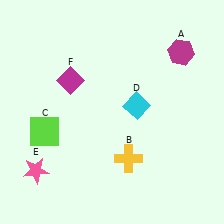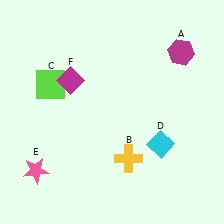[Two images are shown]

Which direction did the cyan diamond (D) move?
The cyan diamond (D) moved down.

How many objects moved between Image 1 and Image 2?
2 objects moved between the two images.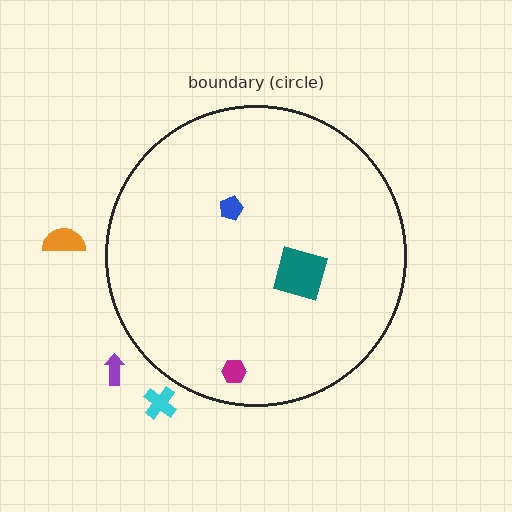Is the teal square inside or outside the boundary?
Inside.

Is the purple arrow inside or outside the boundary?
Outside.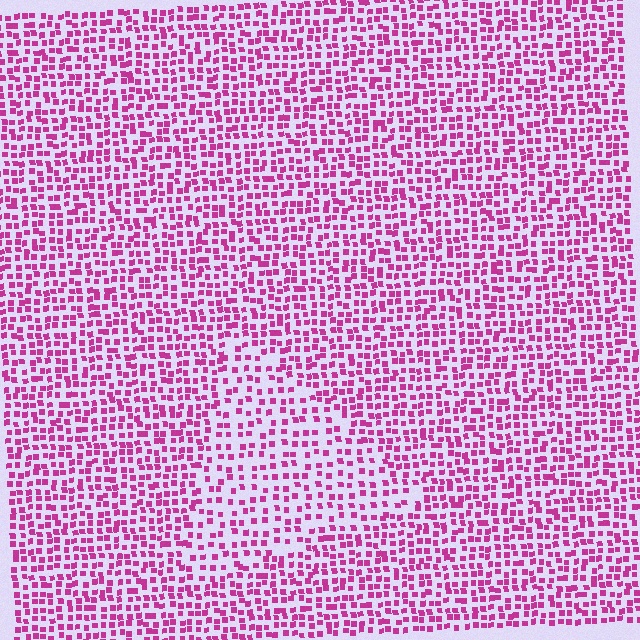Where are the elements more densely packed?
The elements are more densely packed outside the triangle boundary.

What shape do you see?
I see a triangle.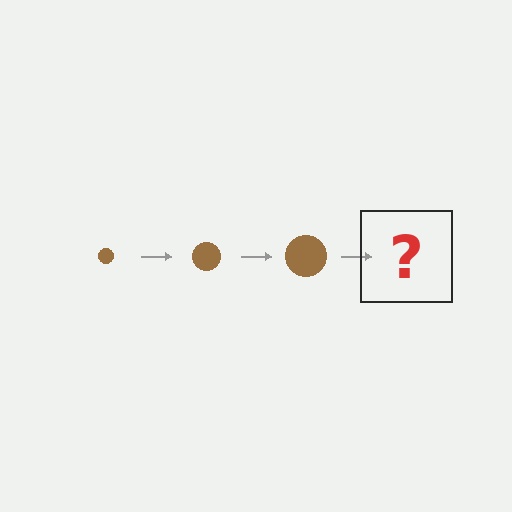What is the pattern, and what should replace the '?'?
The pattern is that the circle gets progressively larger each step. The '?' should be a brown circle, larger than the previous one.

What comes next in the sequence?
The next element should be a brown circle, larger than the previous one.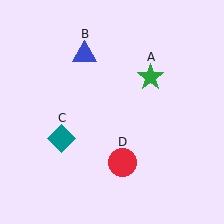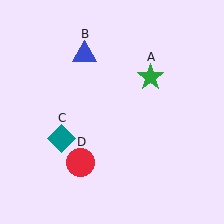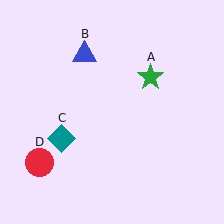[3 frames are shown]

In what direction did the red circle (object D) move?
The red circle (object D) moved left.